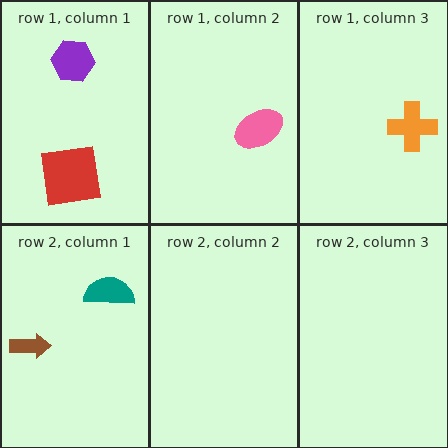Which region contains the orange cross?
The row 1, column 3 region.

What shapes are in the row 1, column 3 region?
The orange cross.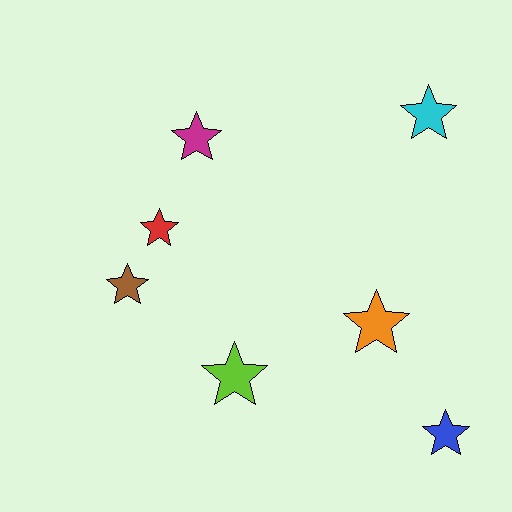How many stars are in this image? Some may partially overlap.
There are 7 stars.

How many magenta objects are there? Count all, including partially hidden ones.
There is 1 magenta object.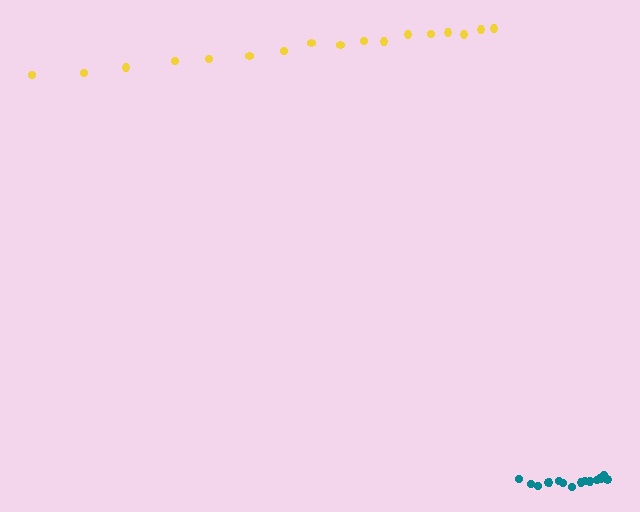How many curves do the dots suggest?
There are 2 distinct paths.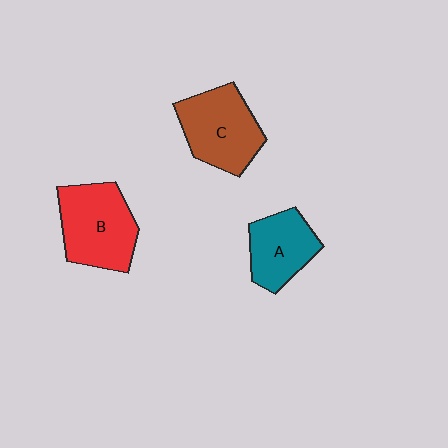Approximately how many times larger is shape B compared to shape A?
Approximately 1.4 times.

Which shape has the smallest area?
Shape A (teal).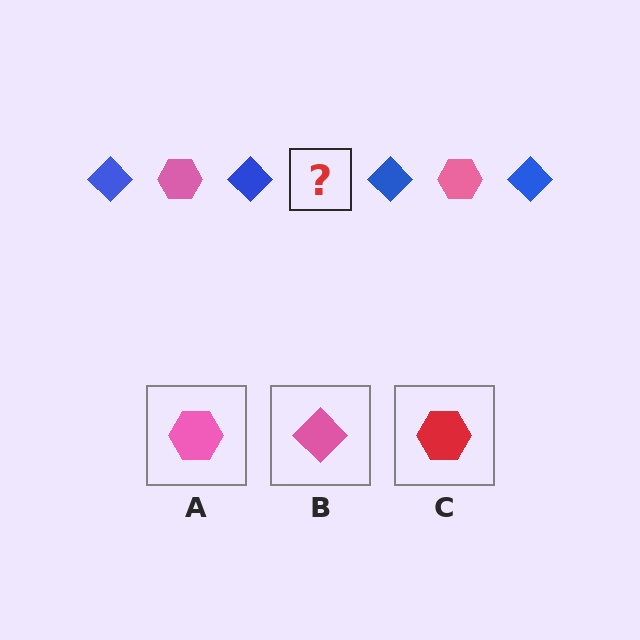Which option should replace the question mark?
Option A.